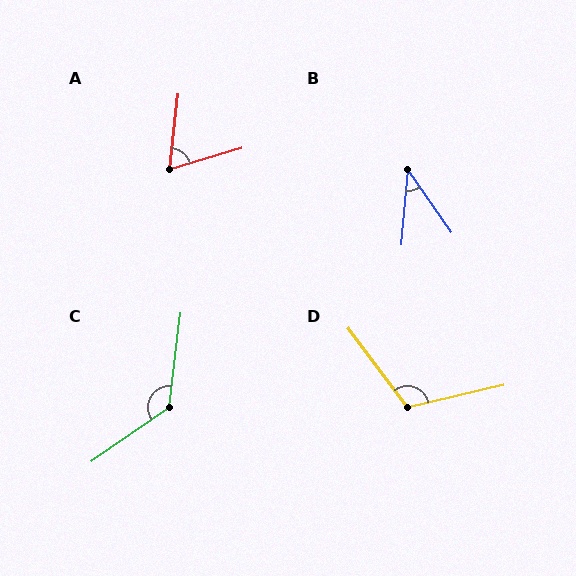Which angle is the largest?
C, at approximately 132 degrees.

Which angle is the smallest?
B, at approximately 39 degrees.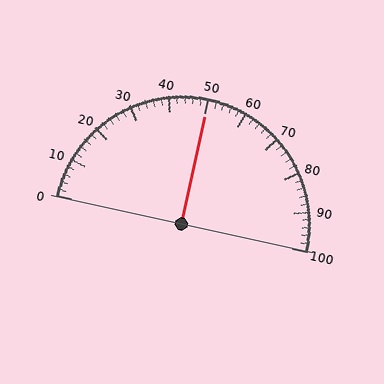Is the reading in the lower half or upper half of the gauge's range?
The reading is in the upper half of the range (0 to 100).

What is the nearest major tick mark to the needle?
The nearest major tick mark is 50.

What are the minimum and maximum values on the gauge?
The gauge ranges from 0 to 100.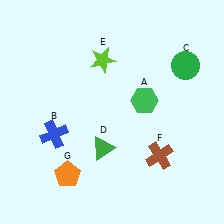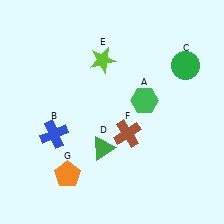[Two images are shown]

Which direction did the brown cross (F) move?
The brown cross (F) moved left.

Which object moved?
The brown cross (F) moved left.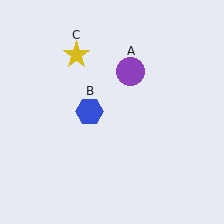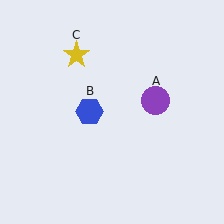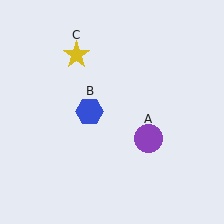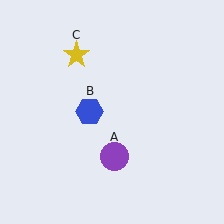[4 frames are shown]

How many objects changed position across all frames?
1 object changed position: purple circle (object A).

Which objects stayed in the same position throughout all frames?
Blue hexagon (object B) and yellow star (object C) remained stationary.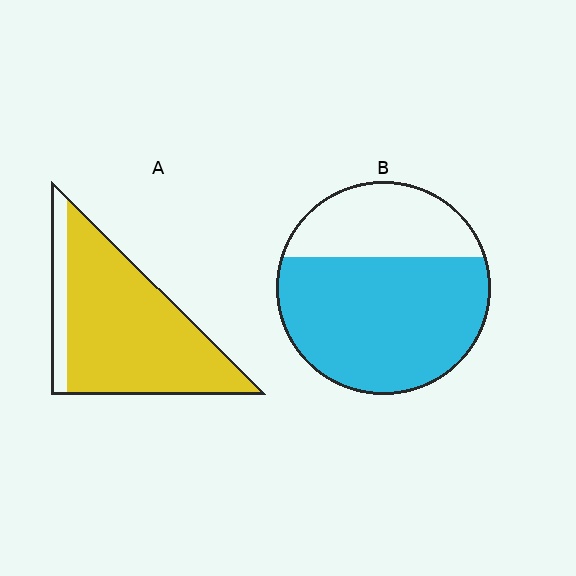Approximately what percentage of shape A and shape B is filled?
A is approximately 85% and B is approximately 70%.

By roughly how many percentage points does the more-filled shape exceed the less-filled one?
By roughly 15 percentage points (A over B).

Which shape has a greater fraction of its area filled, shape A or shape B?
Shape A.